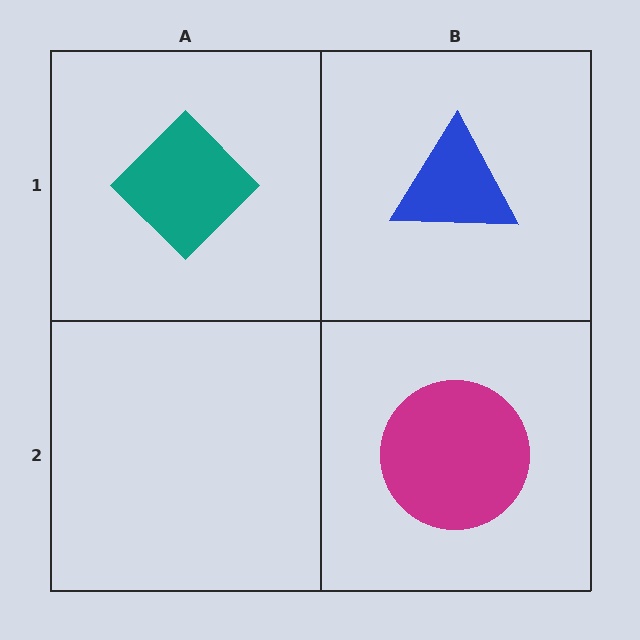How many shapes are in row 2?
1 shape.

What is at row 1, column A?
A teal diamond.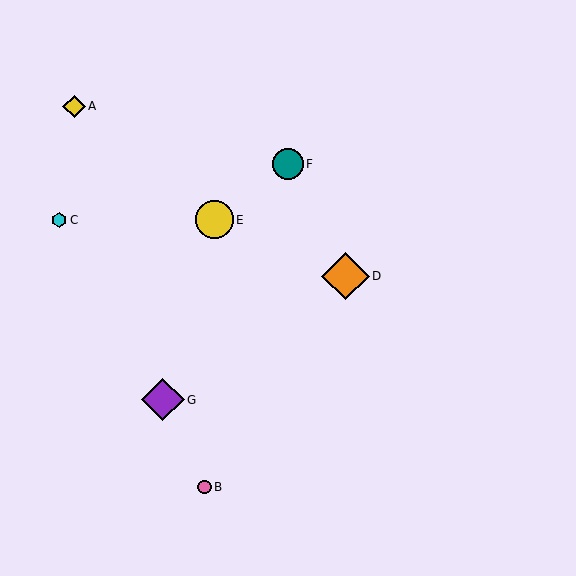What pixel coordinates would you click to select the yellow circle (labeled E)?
Click at (214, 220) to select the yellow circle E.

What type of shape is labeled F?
Shape F is a teal circle.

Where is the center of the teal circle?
The center of the teal circle is at (288, 164).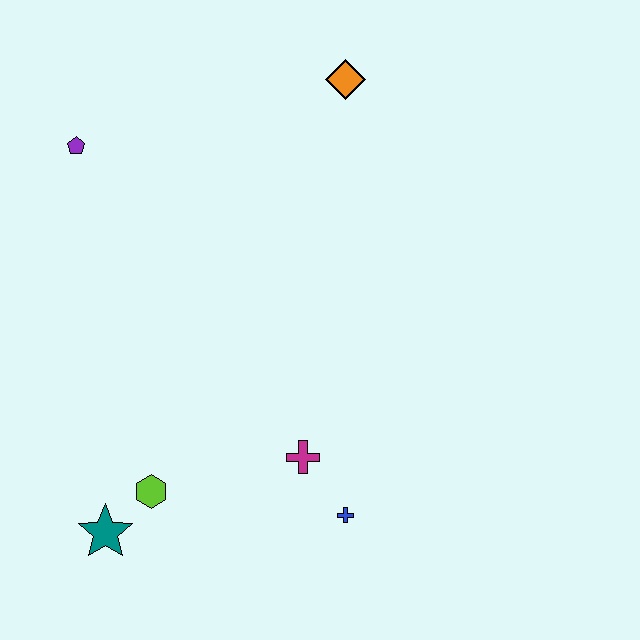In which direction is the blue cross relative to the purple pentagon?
The blue cross is below the purple pentagon.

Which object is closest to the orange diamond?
The purple pentagon is closest to the orange diamond.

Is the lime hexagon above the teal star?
Yes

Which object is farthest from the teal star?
The orange diamond is farthest from the teal star.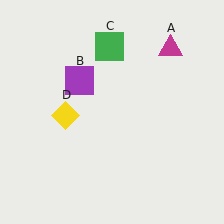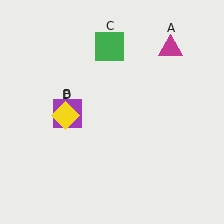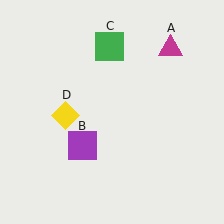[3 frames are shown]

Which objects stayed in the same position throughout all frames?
Magenta triangle (object A) and green square (object C) and yellow diamond (object D) remained stationary.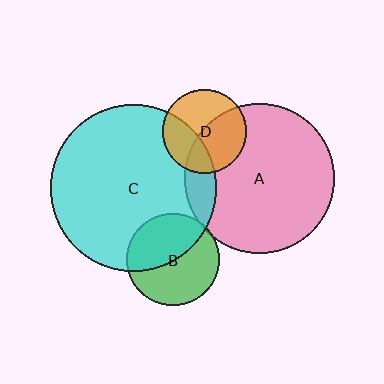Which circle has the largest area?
Circle C (cyan).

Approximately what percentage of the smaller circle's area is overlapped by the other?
Approximately 10%.